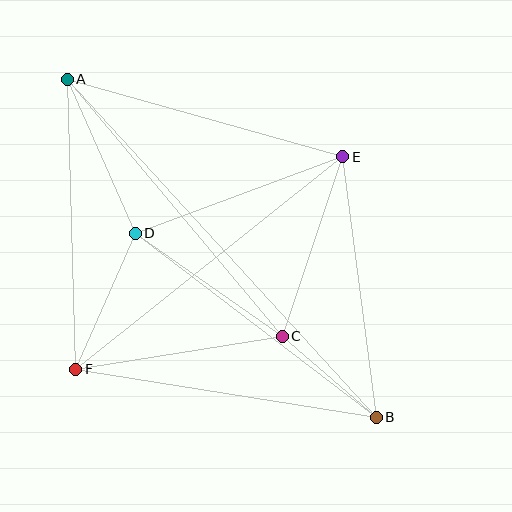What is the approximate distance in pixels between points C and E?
The distance between C and E is approximately 189 pixels.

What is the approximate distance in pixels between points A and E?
The distance between A and E is approximately 286 pixels.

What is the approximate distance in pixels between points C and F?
The distance between C and F is approximately 209 pixels.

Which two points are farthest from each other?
Points A and B are farthest from each other.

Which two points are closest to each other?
Points B and C are closest to each other.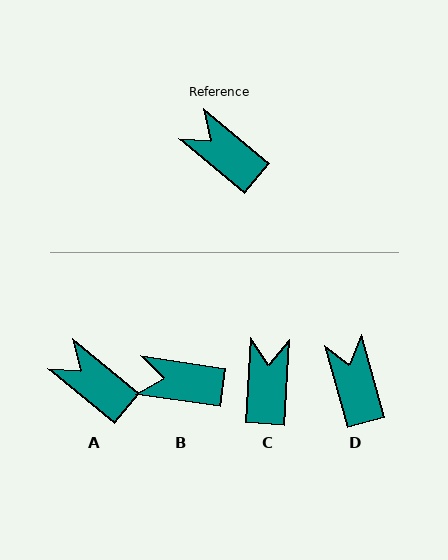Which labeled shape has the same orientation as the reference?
A.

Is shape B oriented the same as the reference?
No, it is off by about 31 degrees.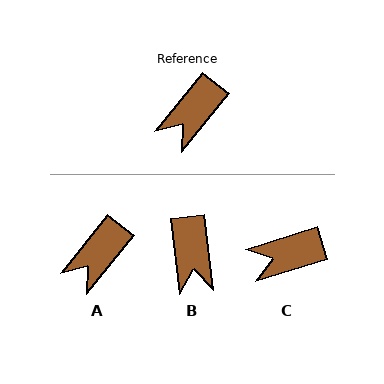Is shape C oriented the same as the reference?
No, it is off by about 34 degrees.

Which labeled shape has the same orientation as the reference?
A.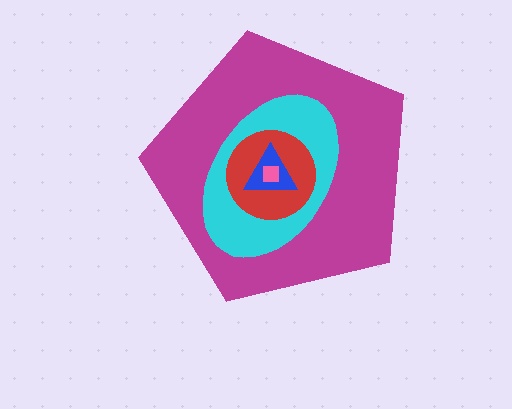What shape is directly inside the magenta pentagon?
The cyan ellipse.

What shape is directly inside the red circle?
The blue triangle.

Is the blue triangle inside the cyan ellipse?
Yes.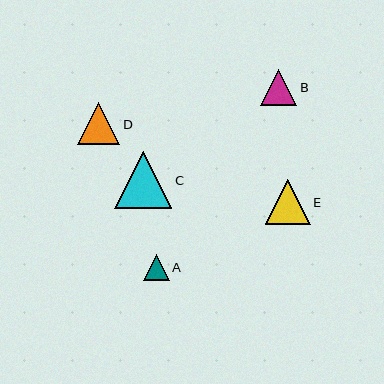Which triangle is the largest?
Triangle C is the largest with a size of approximately 58 pixels.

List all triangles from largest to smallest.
From largest to smallest: C, E, D, B, A.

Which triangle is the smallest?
Triangle A is the smallest with a size of approximately 26 pixels.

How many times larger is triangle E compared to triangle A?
Triangle E is approximately 1.7 times the size of triangle A.